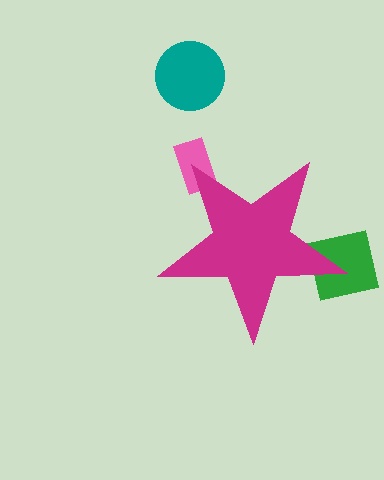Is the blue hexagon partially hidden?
Yes, the blue hexagon is partially hidden behind the magenta star.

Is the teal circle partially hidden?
No, the teal circle is fully visible.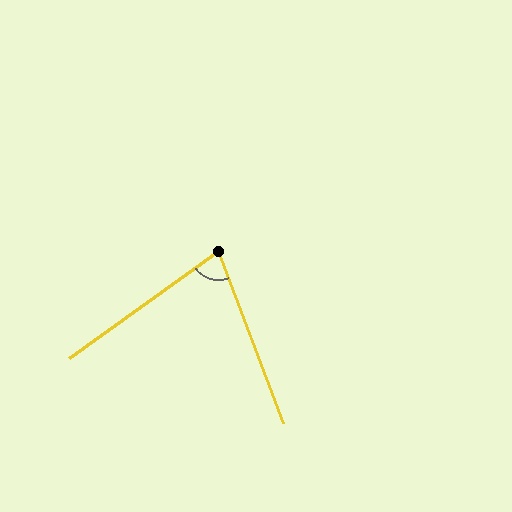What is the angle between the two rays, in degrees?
Approximately 75 degrees.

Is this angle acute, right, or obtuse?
It is acute.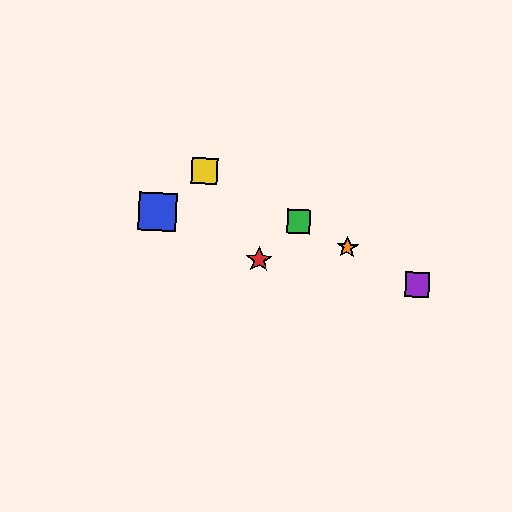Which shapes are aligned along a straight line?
The green square, the yellow square, the purple square, the orange star are aligned along a straight line.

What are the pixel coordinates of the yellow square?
The yellow square is at (204, 171).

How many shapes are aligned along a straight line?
4 shapes (the green square, the yellow square, the purple square, the orange star) are aligned along a straight line.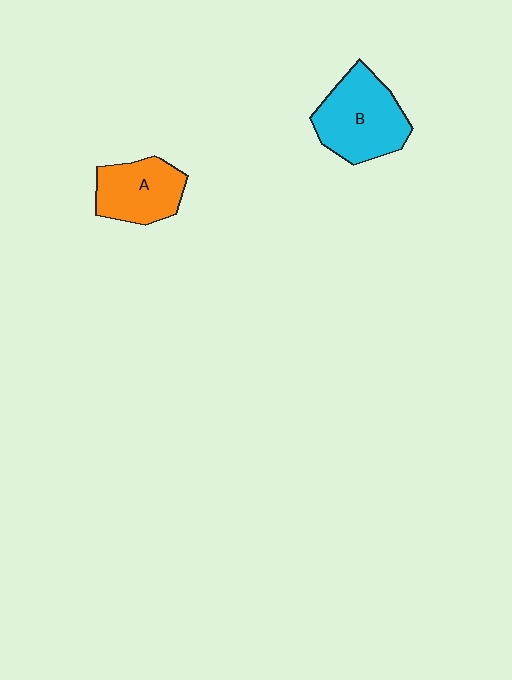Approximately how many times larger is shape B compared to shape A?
Approximately 1.3 times.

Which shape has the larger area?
Shape B (cyan).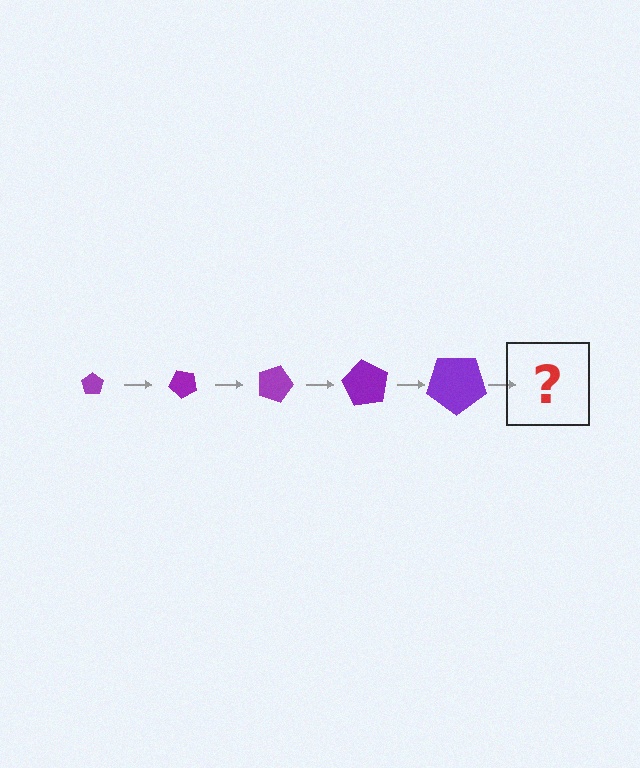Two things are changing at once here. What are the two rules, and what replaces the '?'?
The two rules are that the pentagon grows larger each step and it rotates 45 degrees each step. The '?' should be a pentagon, larger than the previous one and rotated 225 degrees from the start.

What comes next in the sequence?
The next element should be a pentagon, larger than the previous one and rotated 225 degrees from the start.